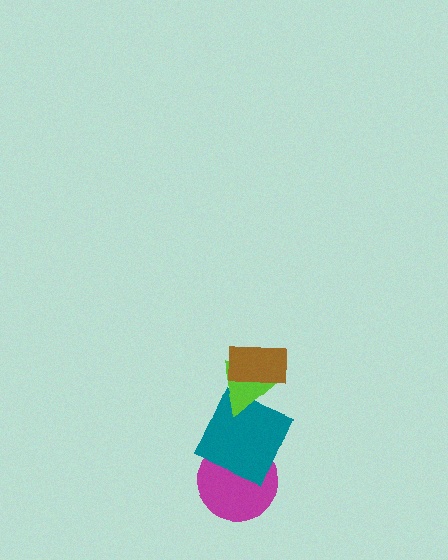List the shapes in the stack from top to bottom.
From top to bottom: the brown rectangle, the lime triangle, the teal square, the magenta circle.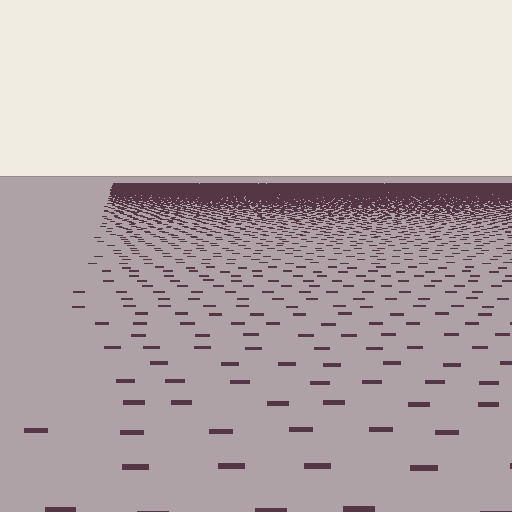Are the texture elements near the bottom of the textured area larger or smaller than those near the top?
Larger. Near the bottom, elements are closer to the viewer and appear at a bigger on-screen size.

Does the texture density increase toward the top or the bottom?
Density increases toward the top.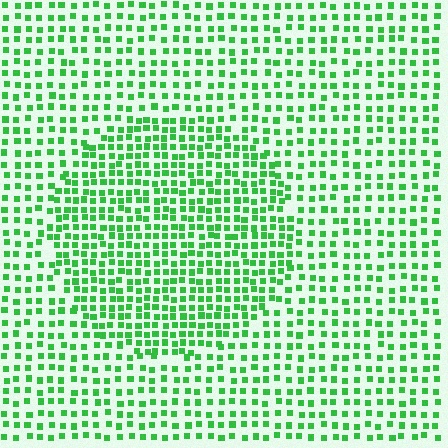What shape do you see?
I see a circle.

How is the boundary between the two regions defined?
The boundary is defined by a change in element density (approximately 1.6x ratio). All elements are the same color, size, and shape.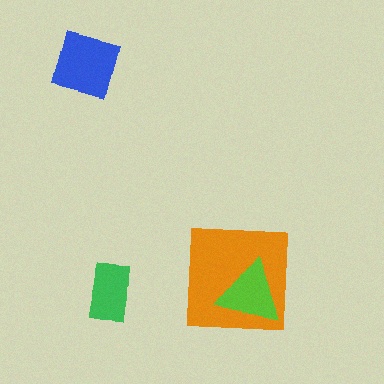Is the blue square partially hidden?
No, no other shape covers it.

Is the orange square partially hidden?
Yes, it is partially covered by another shape.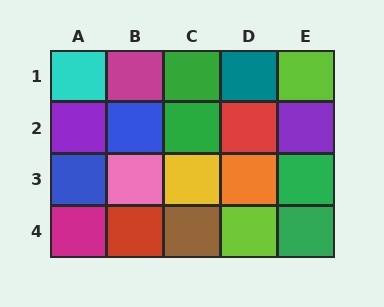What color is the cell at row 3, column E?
Green.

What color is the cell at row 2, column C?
Green.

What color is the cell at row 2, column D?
Red.